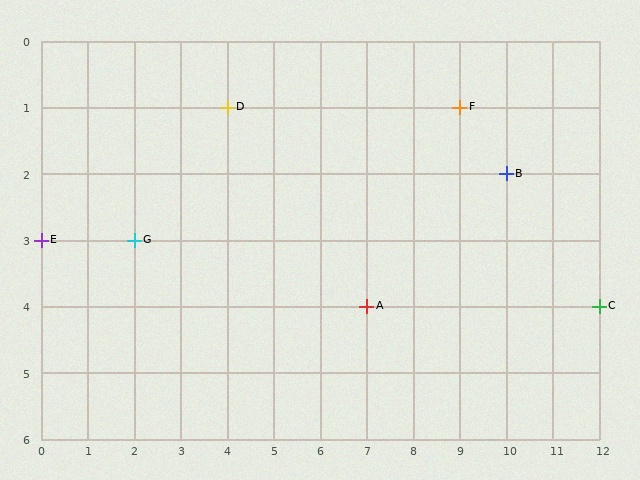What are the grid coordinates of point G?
Point G is at grid coordinates (2, 3).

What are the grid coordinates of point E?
Point E is at grid coordinates (0, 3).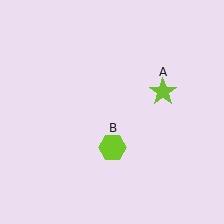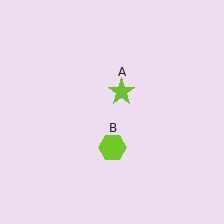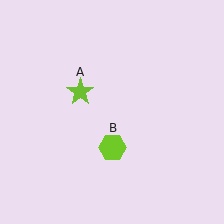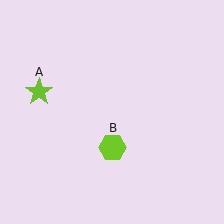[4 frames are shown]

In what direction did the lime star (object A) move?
The lime star (object A) moved left.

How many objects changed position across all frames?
1 object changed position: lime star (object A).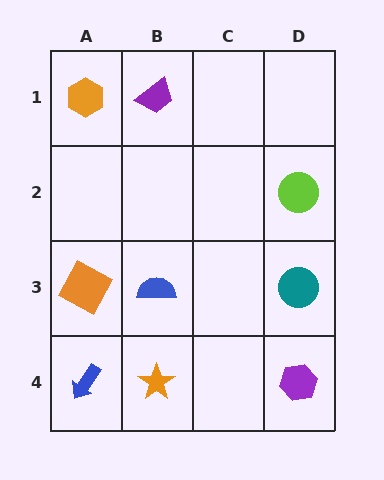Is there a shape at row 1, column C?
No, that cell is empty.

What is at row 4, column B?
An orange star.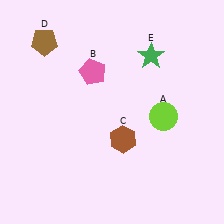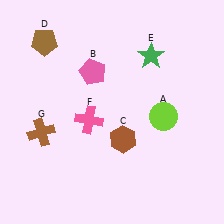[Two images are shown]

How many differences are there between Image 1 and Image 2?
There are 2 differences between the two images.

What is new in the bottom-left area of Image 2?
A brown cross (G) was added in the bottom-left area of Image 2.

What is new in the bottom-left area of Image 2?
A pink cross (F) was added in the bottom-left area of Image 2.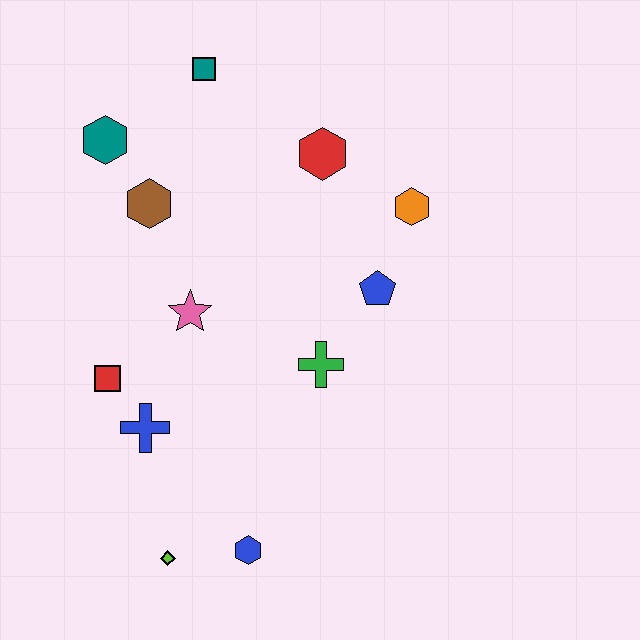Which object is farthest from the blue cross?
The teal square is farthest from the blue cross.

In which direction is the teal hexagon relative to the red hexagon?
The teal hexagon is to the left of the red hexagon.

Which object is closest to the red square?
The blue cross is closest to the red square.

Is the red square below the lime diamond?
No